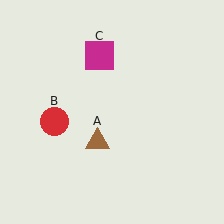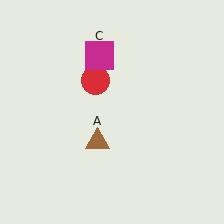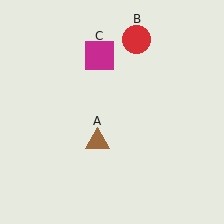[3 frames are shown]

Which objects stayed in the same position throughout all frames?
Brown triangle (object A) and magenta square (object C) remained stationary.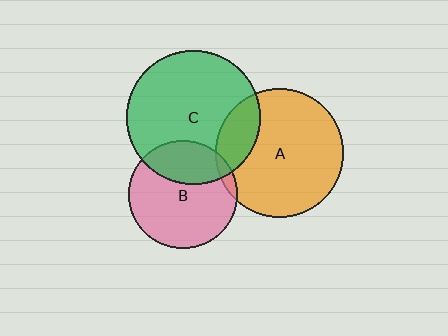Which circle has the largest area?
Circle C (green).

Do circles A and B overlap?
Yes.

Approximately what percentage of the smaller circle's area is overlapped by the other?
Approximately 5%.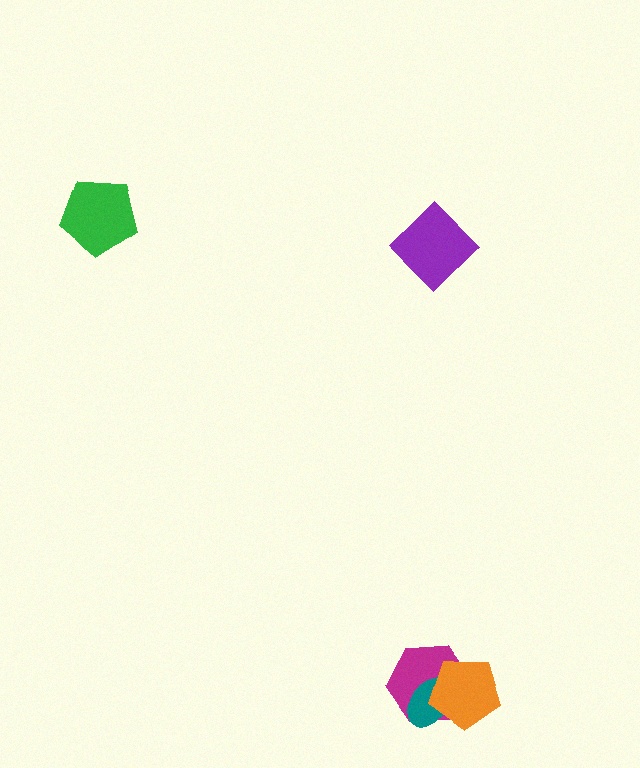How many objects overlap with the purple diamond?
0 objects overlap with the purple diamond.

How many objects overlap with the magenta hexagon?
2 objects overlap with the magenta hexagon.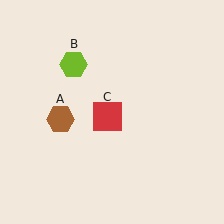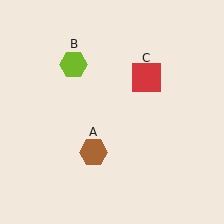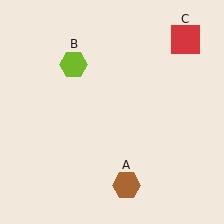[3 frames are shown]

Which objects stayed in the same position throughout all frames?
Lime hexagon (object B) remained stationary.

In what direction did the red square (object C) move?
The red square (object C) moved up and to the right.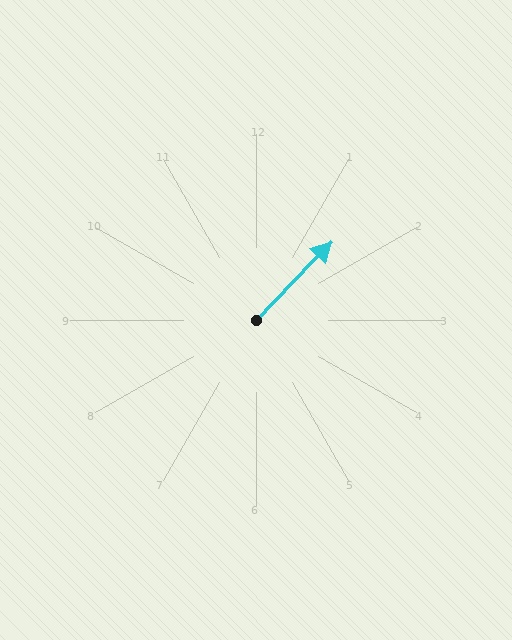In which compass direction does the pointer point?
Northeast.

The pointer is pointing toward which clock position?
Roughly 1 o'clock.